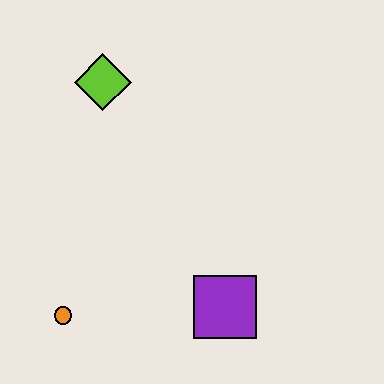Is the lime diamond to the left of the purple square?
Yes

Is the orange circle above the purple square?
No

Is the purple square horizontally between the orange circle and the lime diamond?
No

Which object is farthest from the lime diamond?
The purple square is farthest from the lime diamond.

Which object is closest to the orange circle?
The purple square is closest to the orange circle.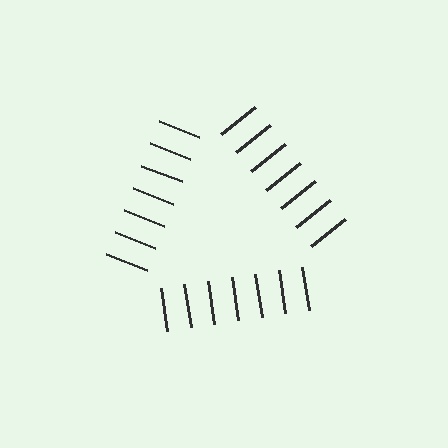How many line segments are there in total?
21 — 7 along each of the 3 edges.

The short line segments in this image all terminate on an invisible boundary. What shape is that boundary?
An illusory triangle — the line segments terminate on its edges but no continuous stroke is drawn.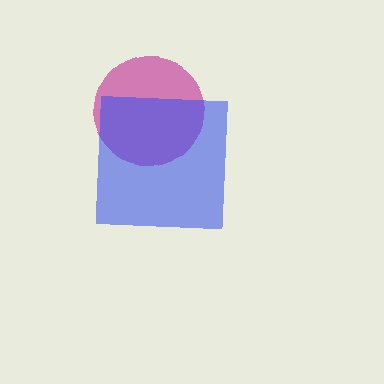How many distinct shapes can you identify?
There are 2 distinct shapes: a magenta circle, a blue square.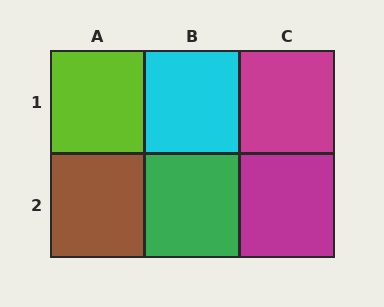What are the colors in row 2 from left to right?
Brown, green, magenta.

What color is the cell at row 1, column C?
Magenta.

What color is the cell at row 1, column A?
Lime.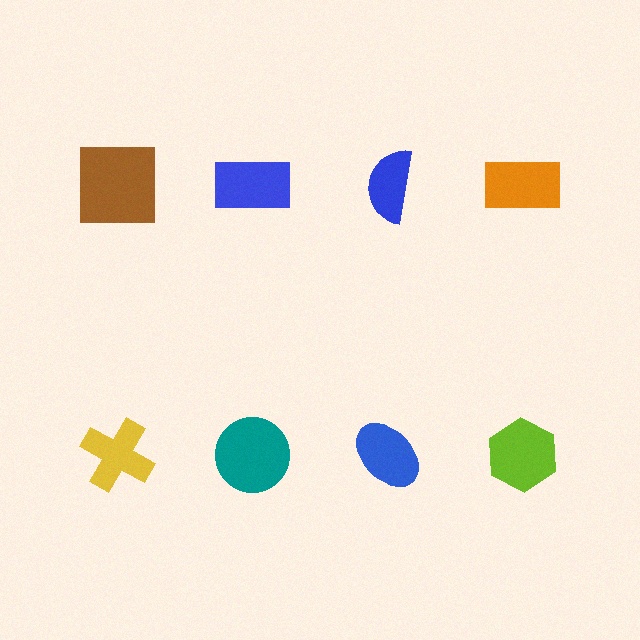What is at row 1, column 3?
A blue semicircle.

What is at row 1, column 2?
A blue rectangle.